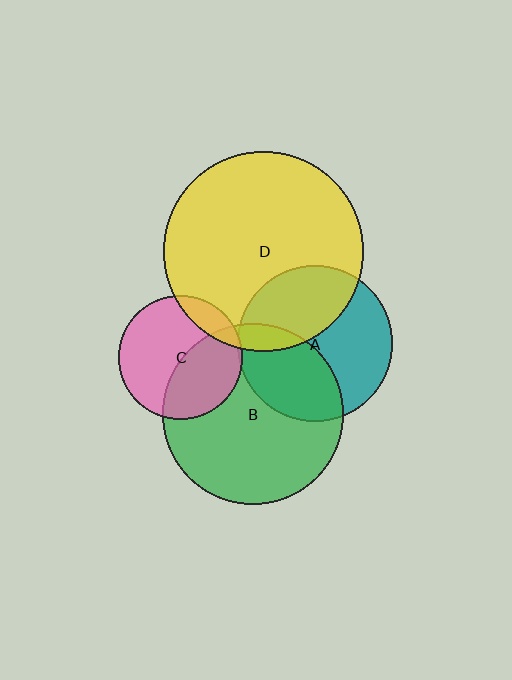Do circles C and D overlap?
Yes.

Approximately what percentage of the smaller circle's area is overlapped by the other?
Approximately 15%.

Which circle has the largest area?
Circle D (yellow).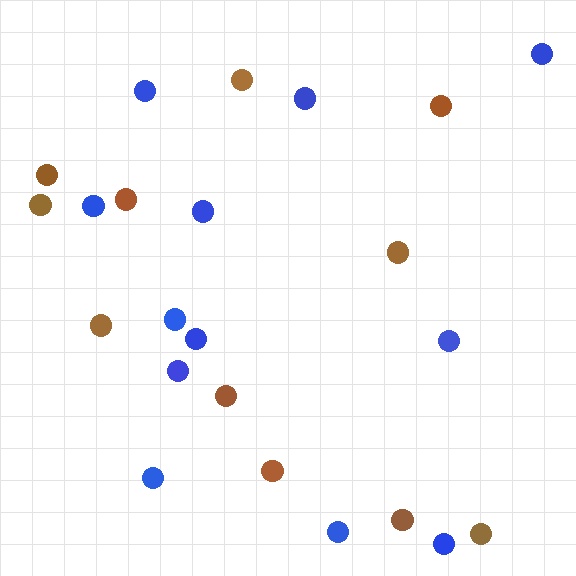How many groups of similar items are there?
There are 2 groups: one group of blue circles (12) and one group of brown circles (11).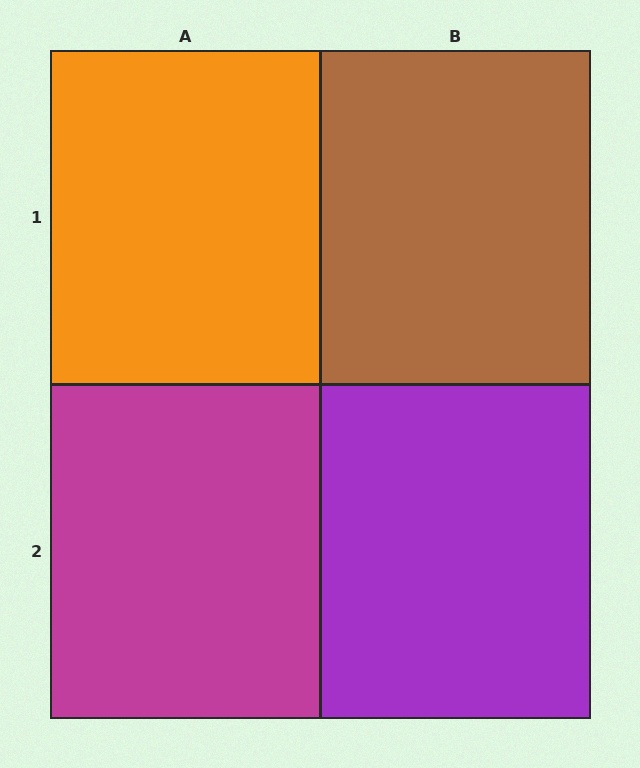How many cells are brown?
1 cell is brown.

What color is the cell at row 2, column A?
Magenta.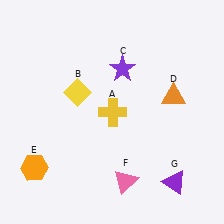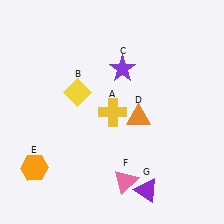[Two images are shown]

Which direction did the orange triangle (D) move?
The orange triangle (D) moved left.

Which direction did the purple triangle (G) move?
The purple triangle (G) moved left.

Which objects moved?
The objects that moved are: the orange triangle (D), the purple triangle (G).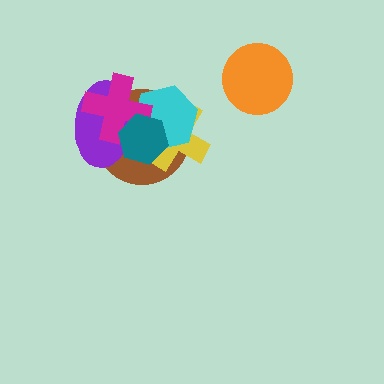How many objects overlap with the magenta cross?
4 objects overlap with the magenta cross.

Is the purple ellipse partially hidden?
Yes, it is partially covered by another shape.